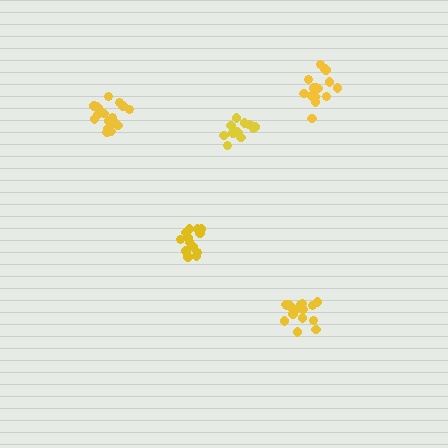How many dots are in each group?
Group 1: 16 dots, Group 2: 17 dots, Group 3: 18 dots, Group 4: 13 dots, Group 5: 14 dots (78 total).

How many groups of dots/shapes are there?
There are 5 groups.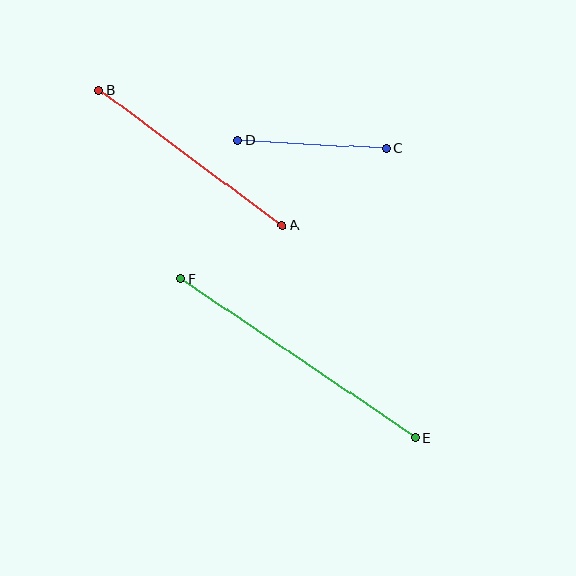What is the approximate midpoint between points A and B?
The midpoint is at approximately (191, 158) pixels.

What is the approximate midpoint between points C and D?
The midpoint is at approximately (312, 145) pixels.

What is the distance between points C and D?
The distance is approximately 149 pixels.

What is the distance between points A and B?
The distance is approximately 228 pixels.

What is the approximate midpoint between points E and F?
The midpoint is at approximately (298, 358) pixels.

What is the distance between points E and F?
The distance is approximately 284 pixels.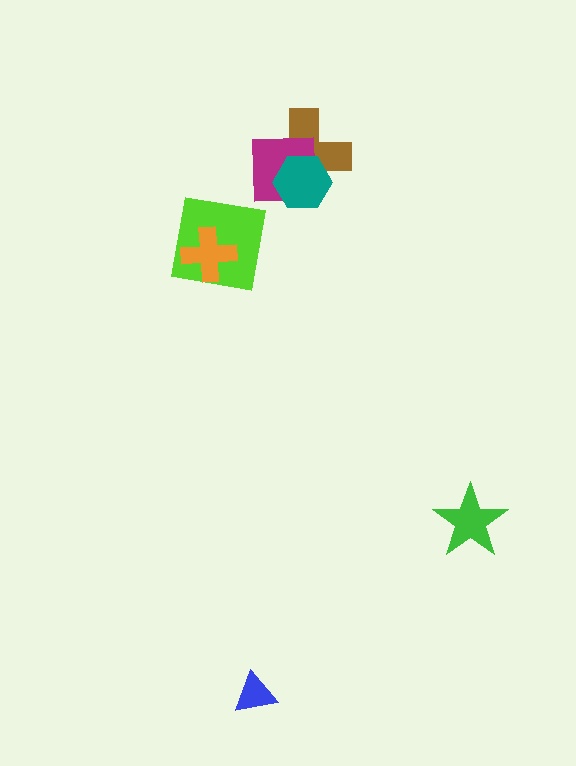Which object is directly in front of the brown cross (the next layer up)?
The magenta square is directly in front of the brown cross.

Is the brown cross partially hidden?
Yes, it is partially covered by another shape.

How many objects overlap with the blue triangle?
0 objects overlap with the blue triangle.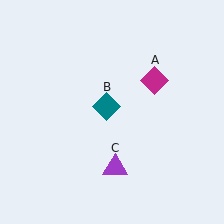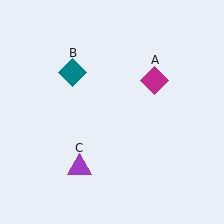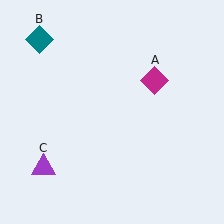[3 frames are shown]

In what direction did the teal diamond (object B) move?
The teal diamond (object B) moved up and to the left.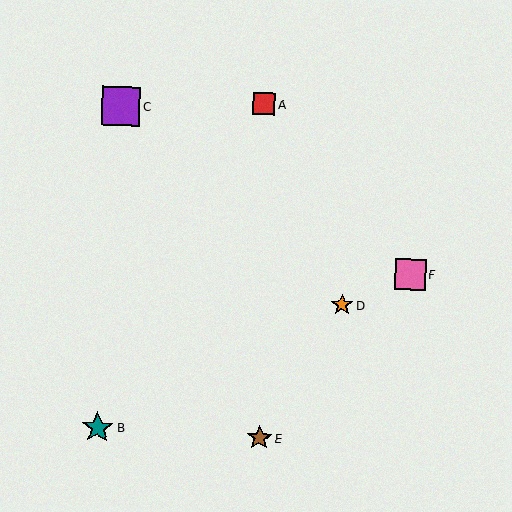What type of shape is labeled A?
Shape A is a red square.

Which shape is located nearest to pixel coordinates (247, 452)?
The brown star (labeled E) at (259, 438) is nearest to that location.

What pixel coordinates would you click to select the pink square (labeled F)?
Click at (410, 275) to select the pink square F.